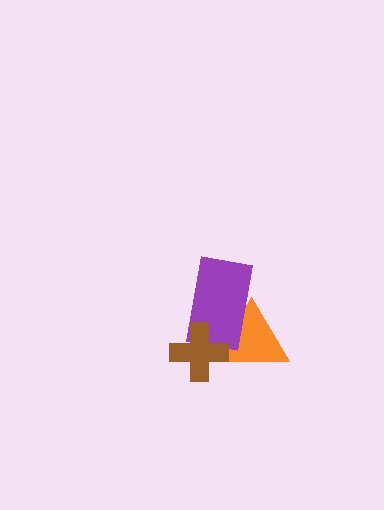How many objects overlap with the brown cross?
2 objects overlap with the brown cross.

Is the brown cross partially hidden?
No, no other shape covers it.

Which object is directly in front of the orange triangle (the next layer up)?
The purple rectangle is directly in front of the orange triangle.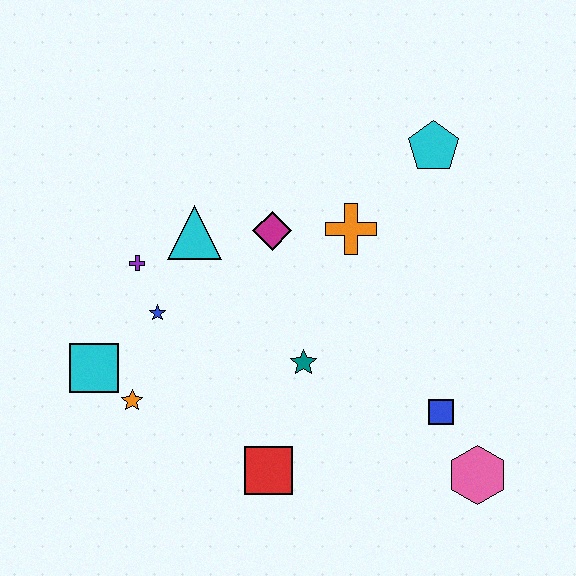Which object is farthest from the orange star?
The cyan pentagon is farthest from the orange star.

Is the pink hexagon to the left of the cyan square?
No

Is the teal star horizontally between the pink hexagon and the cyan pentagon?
No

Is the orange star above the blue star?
No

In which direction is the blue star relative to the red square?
The blue star is above the red square.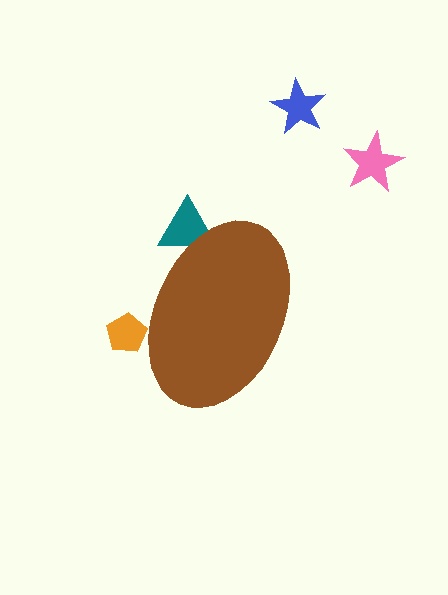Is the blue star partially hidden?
No, the blue star is fully visible.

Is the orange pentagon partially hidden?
Yes, the orange pentagon is partially hidden behind the brown ellipse.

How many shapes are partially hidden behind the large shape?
2 shapes are partially hidden.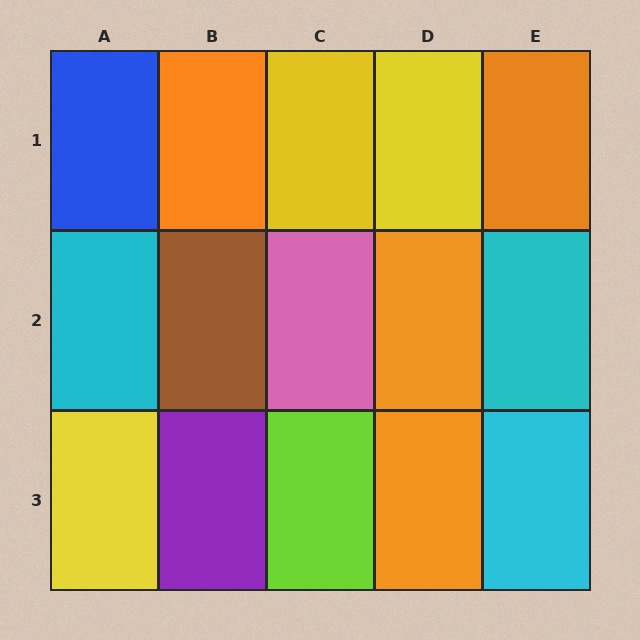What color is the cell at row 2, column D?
Orange.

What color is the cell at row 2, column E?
Cyan.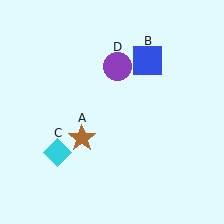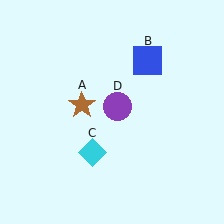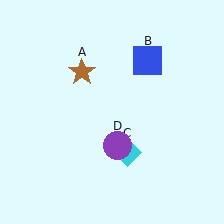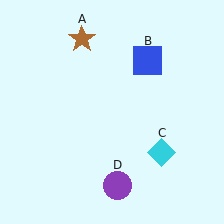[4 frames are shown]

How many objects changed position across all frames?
3 objects changed position: brown star (object A), cyan diamond (object C), purple circle (object D).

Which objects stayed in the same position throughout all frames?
Blue square (object B) remained stationary.